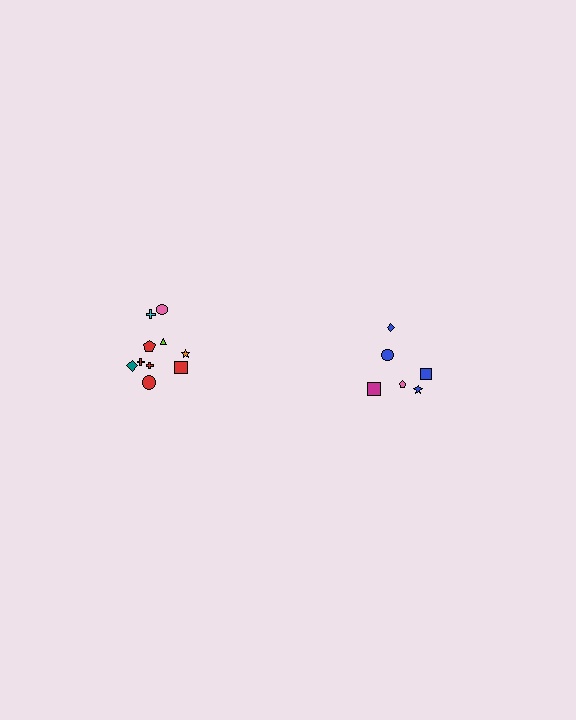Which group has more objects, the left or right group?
The left group.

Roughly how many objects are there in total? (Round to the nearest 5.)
Roughly 15 objects in total.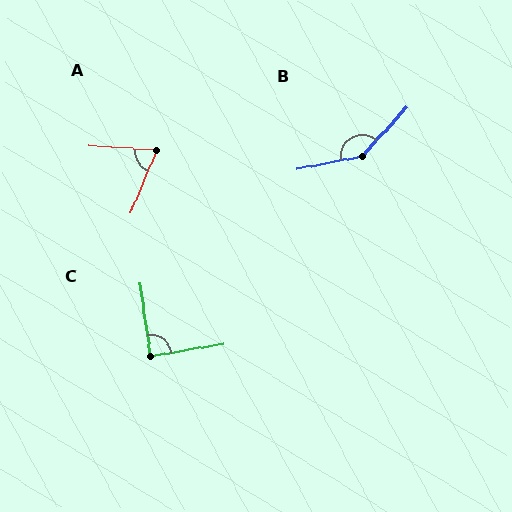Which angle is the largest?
B, at approximately 143 degrees.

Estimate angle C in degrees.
Approximately 89 degrees.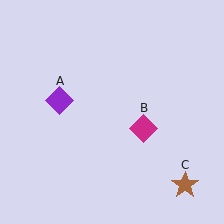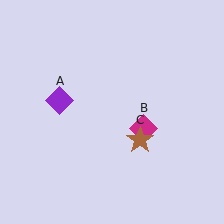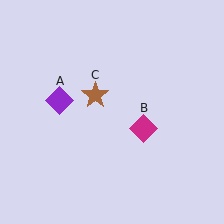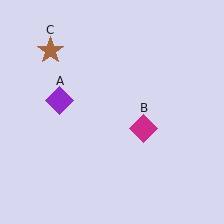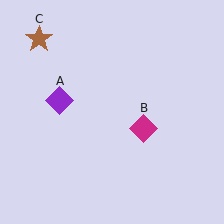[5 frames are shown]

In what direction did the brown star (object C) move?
The brown star (object C) moved up and to the left.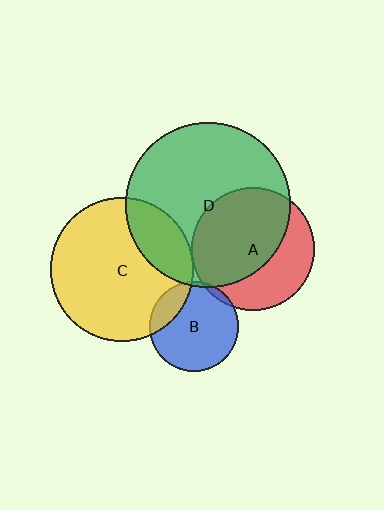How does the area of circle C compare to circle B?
Approximately 2.6 times.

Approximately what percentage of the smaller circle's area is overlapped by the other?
Approximately 20%.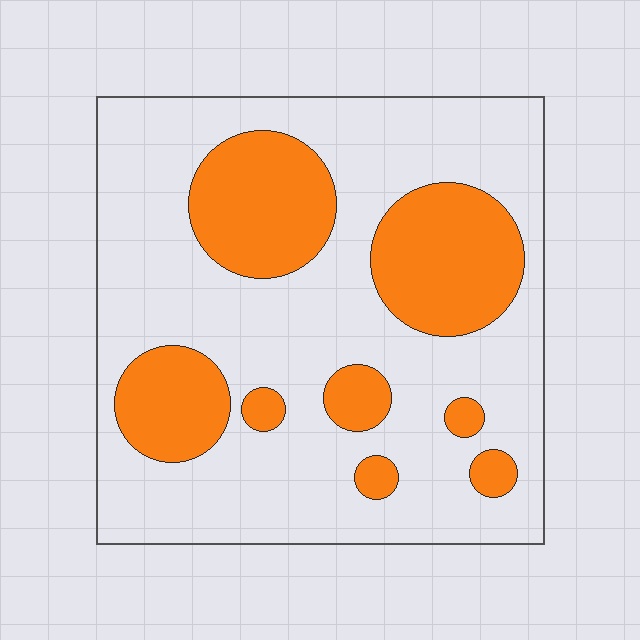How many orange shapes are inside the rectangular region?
8.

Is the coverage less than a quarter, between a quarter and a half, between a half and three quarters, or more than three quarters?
Between a quarter and a half.